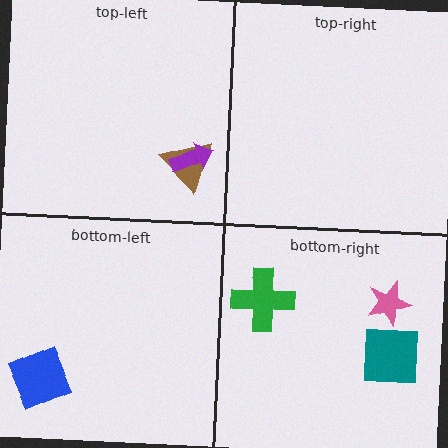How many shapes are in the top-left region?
2.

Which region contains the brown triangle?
The top-left region.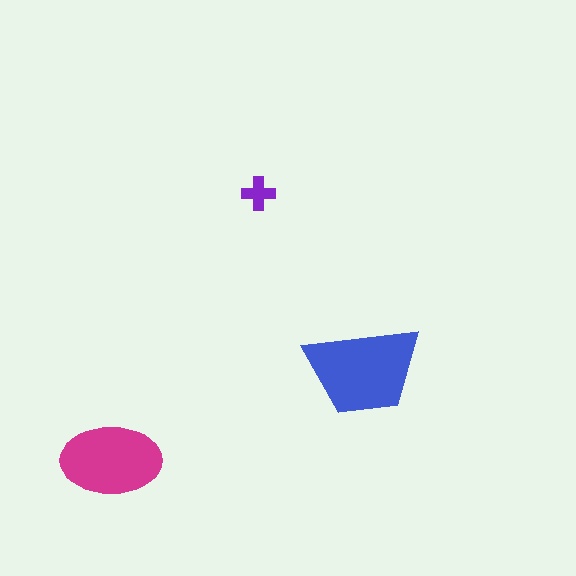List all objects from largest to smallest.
The blue trapezoid, the magenta ellipse, the purple cross.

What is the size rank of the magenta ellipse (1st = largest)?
2nd.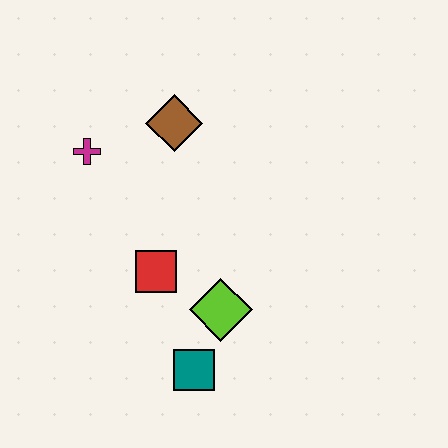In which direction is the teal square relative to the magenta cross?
The teal square is below the magenta cross.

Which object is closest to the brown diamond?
The magenta cross is closest to the brown diamond.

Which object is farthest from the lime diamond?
The magenta cross is farthest from the lime diamond.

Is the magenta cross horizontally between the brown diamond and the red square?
No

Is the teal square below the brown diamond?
Yes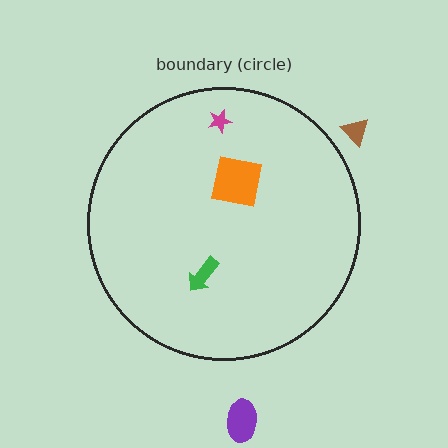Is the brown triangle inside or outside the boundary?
Outside.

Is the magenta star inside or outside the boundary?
Inside.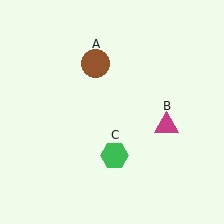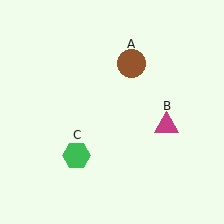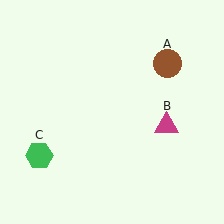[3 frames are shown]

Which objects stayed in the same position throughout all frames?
Magenta triangle (object B) remained stationary.